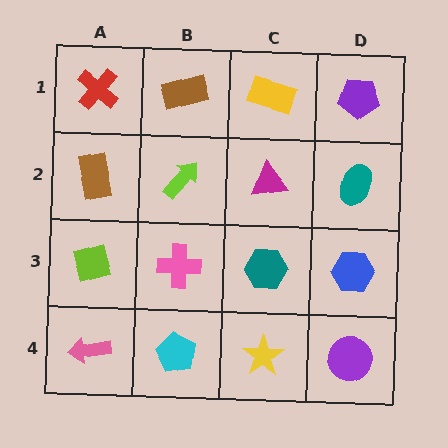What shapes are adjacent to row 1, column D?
A teal ellipse (row 2, column D), a yellow rectangle (row 1, column C).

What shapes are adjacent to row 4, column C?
A teal hexagon (row 3, column C), a cyan pentagon (row 4, column B), a purple circle (row 4, column D).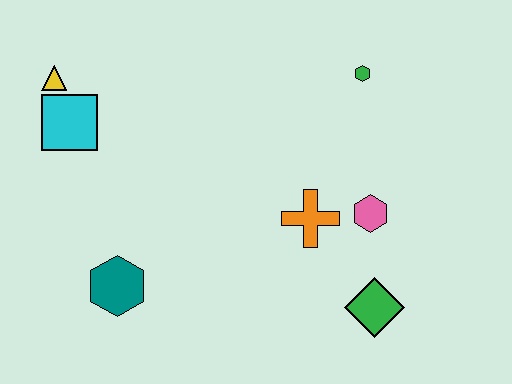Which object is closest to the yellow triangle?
The cyan square is closest to the yellow triangle.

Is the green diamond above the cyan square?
No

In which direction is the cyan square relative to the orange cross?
The cyan square is to the left of the orange cross.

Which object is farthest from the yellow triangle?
The green diamond is farthest from the yellow triangle.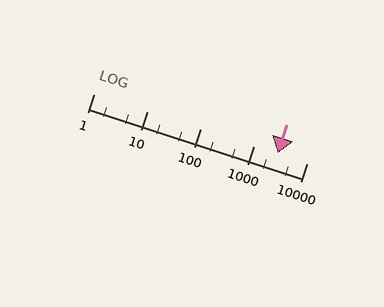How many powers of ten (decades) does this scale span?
The scale spans 4 decades, from 1 to 10000.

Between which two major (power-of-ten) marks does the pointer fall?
The pointer is between 1000 and 10000.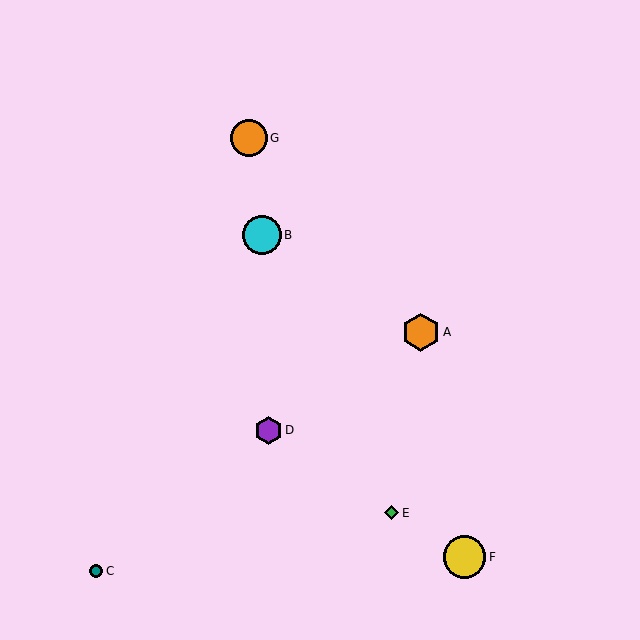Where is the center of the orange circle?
The center of the orange circle is at (249, 138).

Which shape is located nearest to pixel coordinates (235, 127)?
The orange circle (labeled G) at (249, 138) is nearest to that location.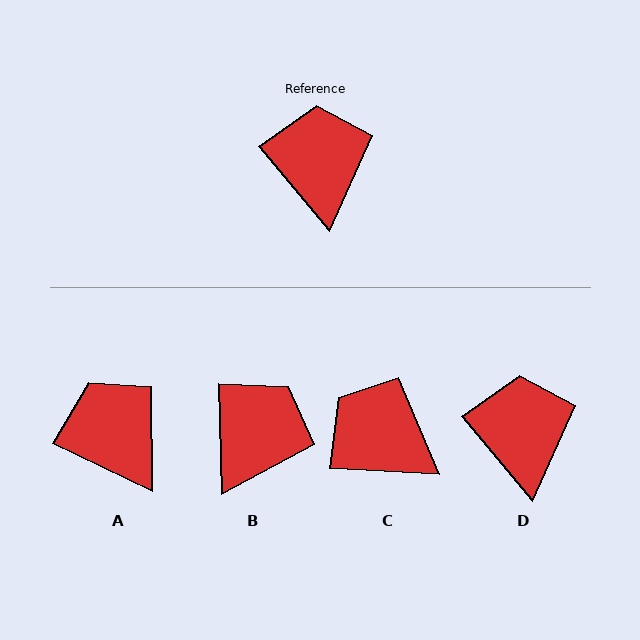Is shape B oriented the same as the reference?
No, it is off by about 38 degrees.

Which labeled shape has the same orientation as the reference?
D.